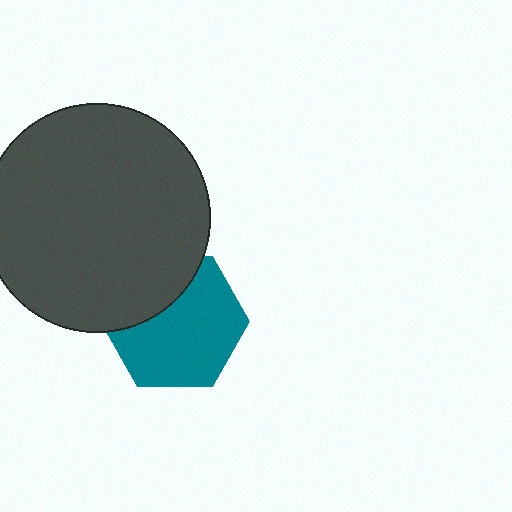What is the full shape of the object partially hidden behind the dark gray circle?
The partially hidden object is a teal hexagon.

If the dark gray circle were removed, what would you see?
You would see the complete teal hexagon.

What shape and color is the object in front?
The object in front is a dark gray circle.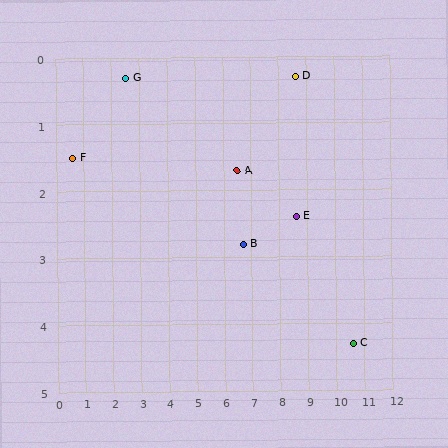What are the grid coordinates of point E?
Point E is at approximately (8.6, 2.4).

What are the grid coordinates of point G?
Point G is at approximately (2.5, 0.3).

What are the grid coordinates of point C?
Point C is at approximately (10.6, 4.3).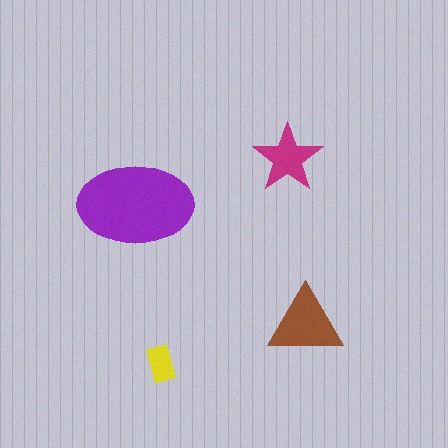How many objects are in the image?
There are 4 objects in the image.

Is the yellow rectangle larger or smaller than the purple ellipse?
Smaller.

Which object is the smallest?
The yellow rectangle.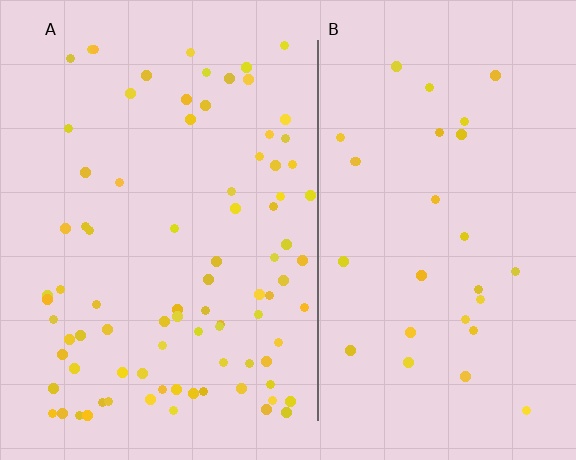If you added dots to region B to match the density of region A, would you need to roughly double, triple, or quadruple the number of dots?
Approximately triple.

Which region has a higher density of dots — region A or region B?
A (the left).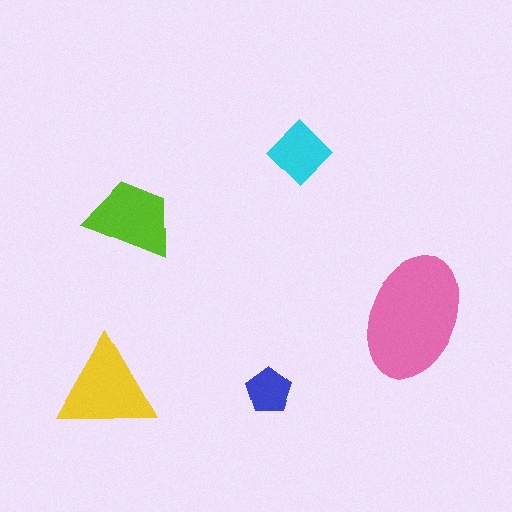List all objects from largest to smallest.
The pink ellipse, the yellow triangle, the lime trapezoid, the cyan diamond, the blue pentagon.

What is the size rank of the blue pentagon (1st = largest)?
5th.